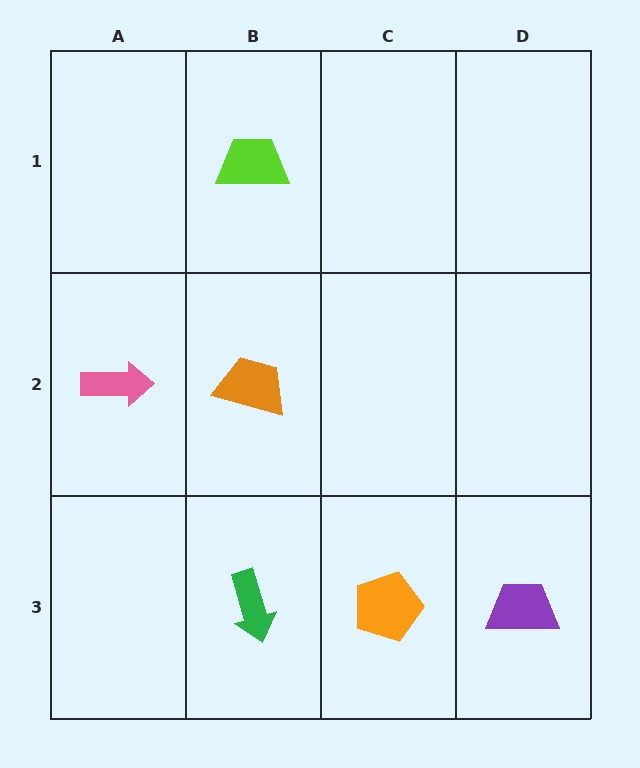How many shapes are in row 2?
2 shapes.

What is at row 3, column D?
A purple trapezoid.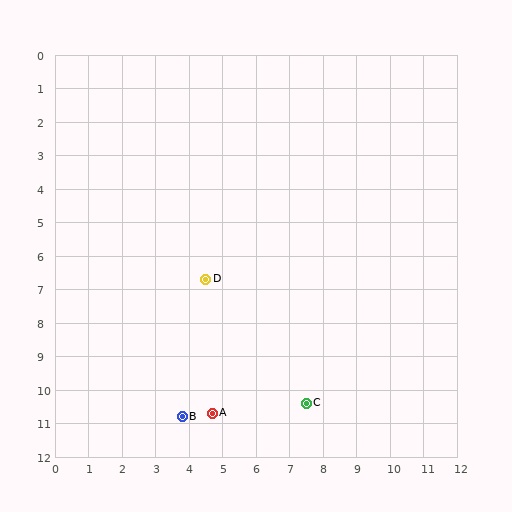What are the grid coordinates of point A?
Point A is at approximately (4.7, 10.7).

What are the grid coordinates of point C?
Point C is at approximately (7.5, 10.4).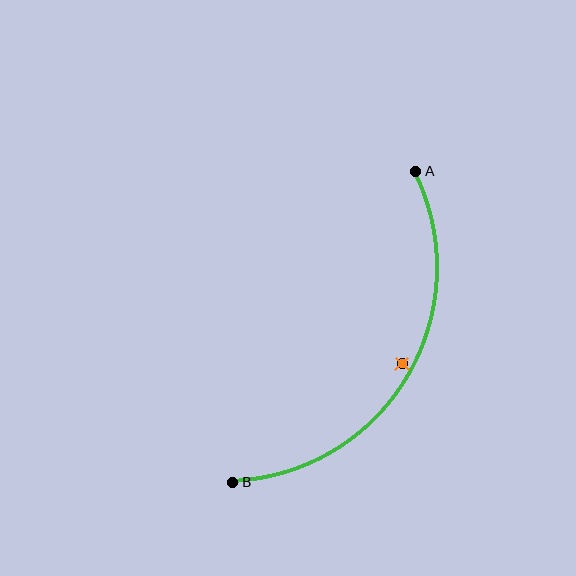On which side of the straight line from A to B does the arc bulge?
The arc bulges to the right of the straight line connecting A and B.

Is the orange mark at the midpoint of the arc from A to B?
No — the orange mark does not lie on the arc at all. It sits slightly inside the curve.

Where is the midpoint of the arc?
The arc midpoint is the point on the curve farthest from the straight line joining A and B. It sits to the right of that line.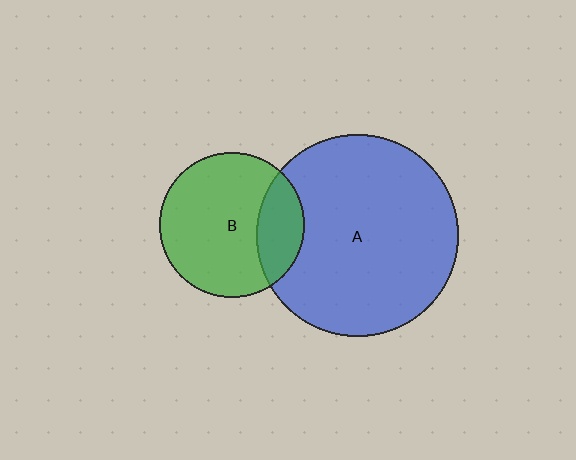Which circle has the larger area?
Circle A (blue).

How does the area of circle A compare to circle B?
Approximately 1.9 times.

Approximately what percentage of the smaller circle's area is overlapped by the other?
Approximately 25%.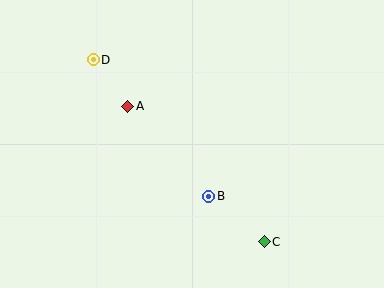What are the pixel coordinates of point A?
Point A is at (128, 106).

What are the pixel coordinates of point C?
Point C is at (264, 242).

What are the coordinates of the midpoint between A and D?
The midpoint between A and D is at (111, 83).